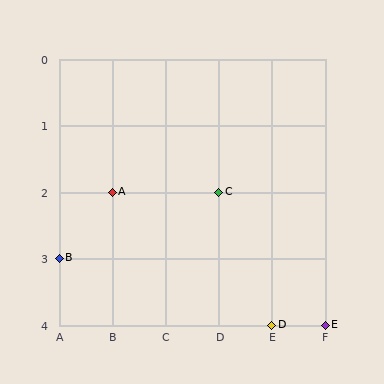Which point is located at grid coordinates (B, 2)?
Point A is at (B, 2).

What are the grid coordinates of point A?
Point A is at grid coordinates (B, 2).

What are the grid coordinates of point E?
Point E is at grid coordinates (F, 4).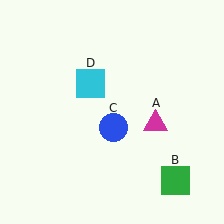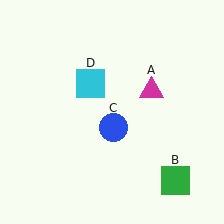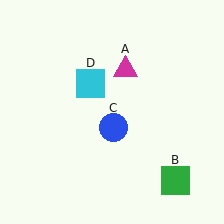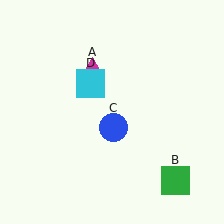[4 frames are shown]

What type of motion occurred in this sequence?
The magenta triangle (object A) rotated counterclockwise around the center of the scene.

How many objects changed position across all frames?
1 object changed position: magenta triangle (object A).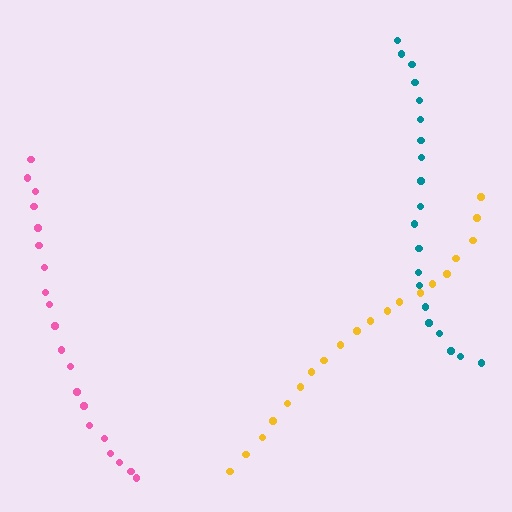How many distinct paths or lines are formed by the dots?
There are 3 distinct paths.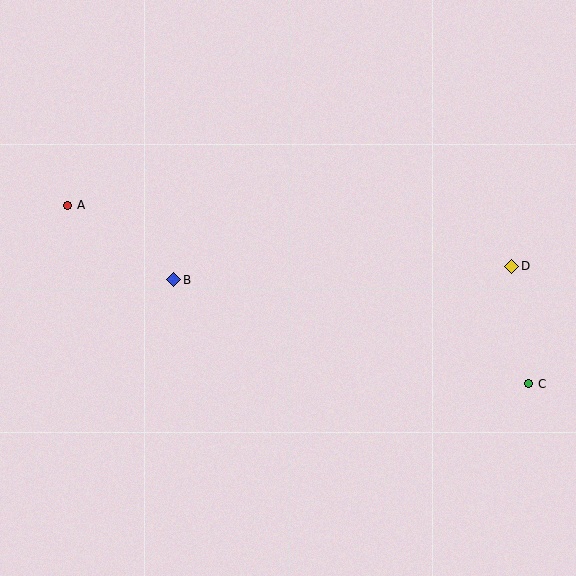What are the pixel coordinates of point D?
Point D is at (512, 266).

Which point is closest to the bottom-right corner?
Point C is closest to the bottom-right corner.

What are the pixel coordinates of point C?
Point C is at (529, 384).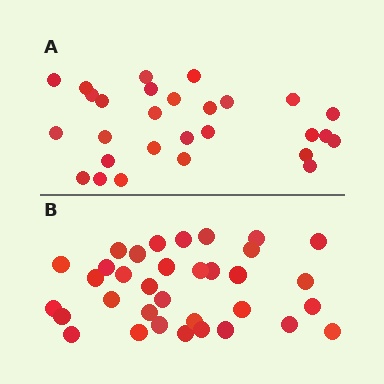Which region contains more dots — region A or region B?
Region B (the bottom region) has more dots.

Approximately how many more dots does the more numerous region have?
Region B has about 6 more dots than region A.